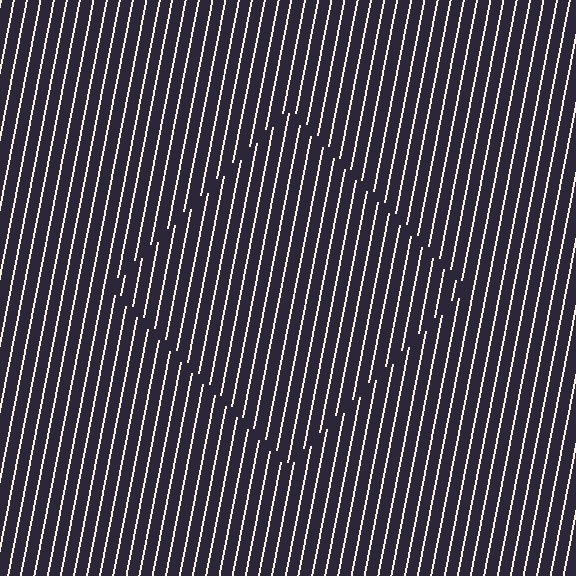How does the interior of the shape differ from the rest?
The interior of the shape contains the same grating, shifted by half a period — the contour is defined by the phase discontinuity where line-ends from the inner and outer gratings abut.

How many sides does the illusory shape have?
4 sides — the line-ends trace a square.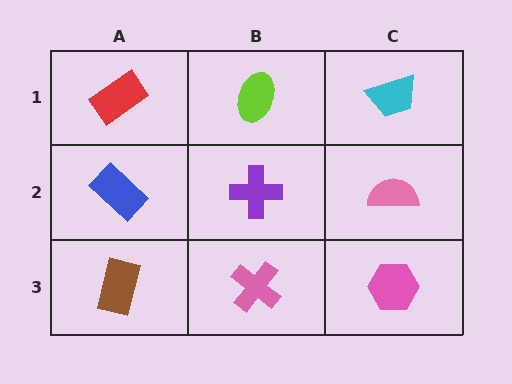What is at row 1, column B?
A lime ellipse.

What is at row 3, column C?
A pink hexagon.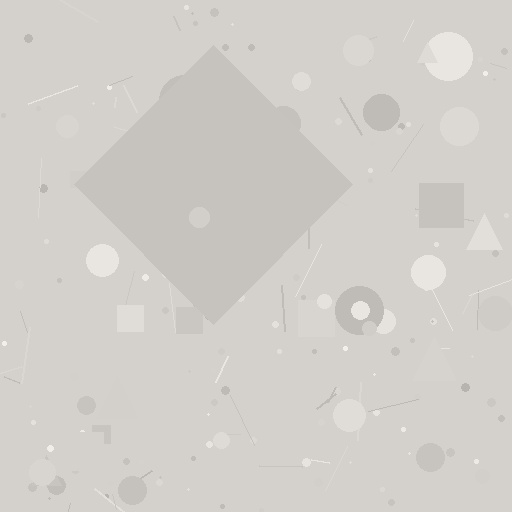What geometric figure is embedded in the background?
A diamond is embedded in the background.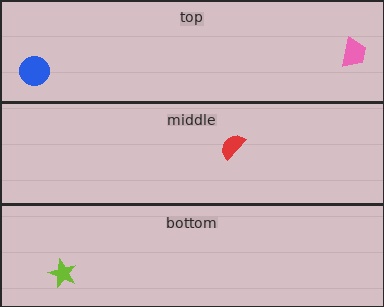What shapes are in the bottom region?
The lime star.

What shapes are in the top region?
The blue circle, the pink trapezoid.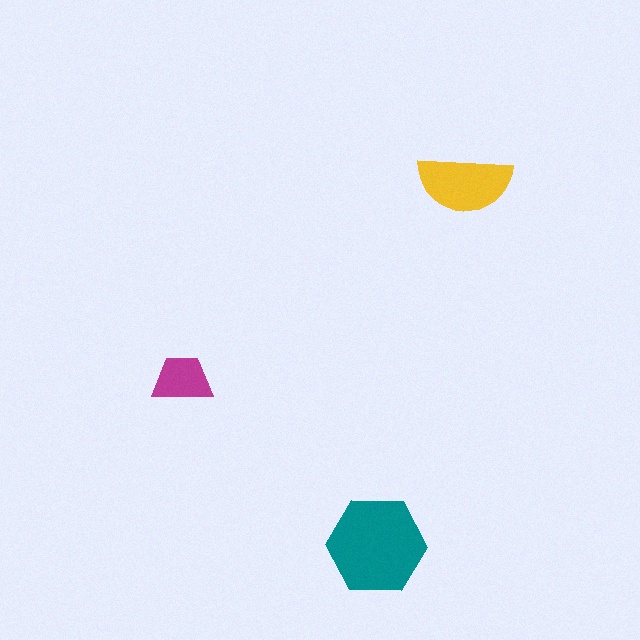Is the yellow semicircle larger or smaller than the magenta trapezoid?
Larger.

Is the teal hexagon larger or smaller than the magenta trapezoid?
Larger.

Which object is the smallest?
The magenta trapezoid.